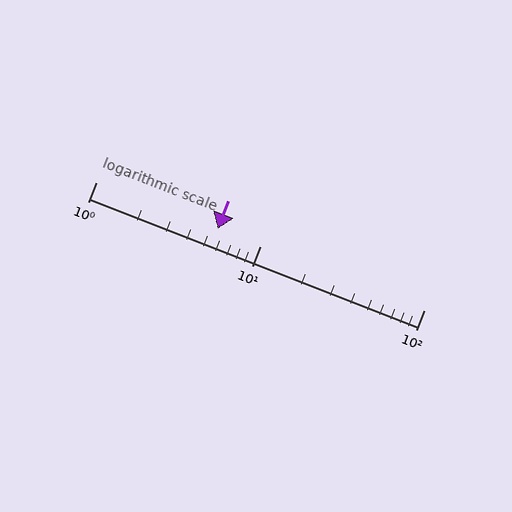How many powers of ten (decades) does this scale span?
The scale spans 2 decades, from 1 to 100.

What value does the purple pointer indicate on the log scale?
The pointer indicates approximately 5.5.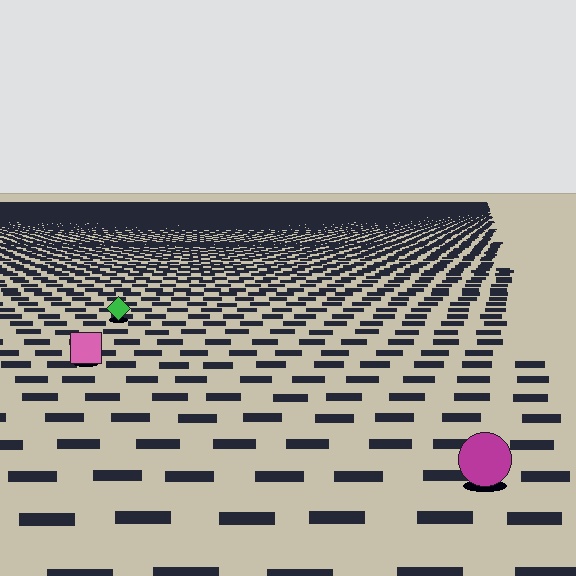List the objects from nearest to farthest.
From nearest to farthest: the magenta circle, the pink square, the green diamond.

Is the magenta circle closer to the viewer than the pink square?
Yes. The magenta circle is closer — you can tell from the texture gradient: the ground texture is coarser near it.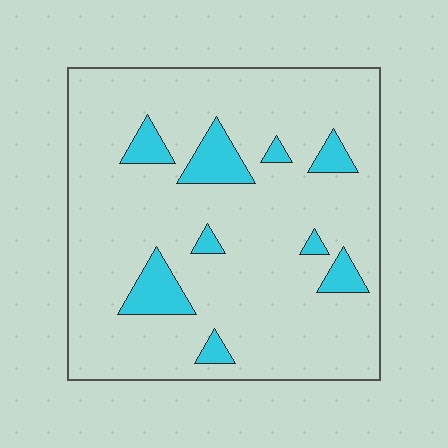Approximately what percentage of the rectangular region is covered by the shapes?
Approximately 10%.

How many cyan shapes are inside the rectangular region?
9.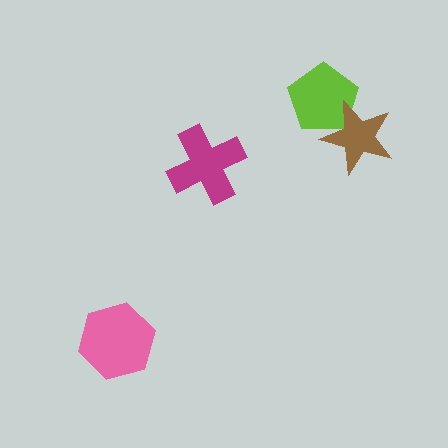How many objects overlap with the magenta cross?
0 objects overlap with the magenta cross.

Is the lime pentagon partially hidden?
Yes, it is partially covered by another shape.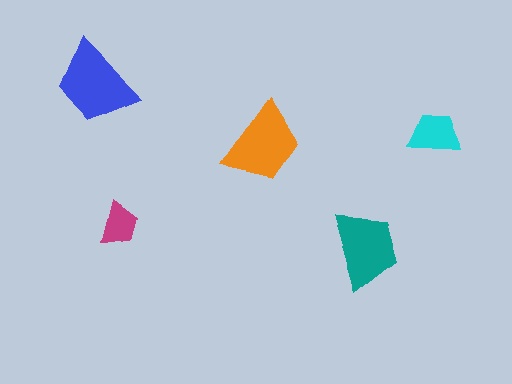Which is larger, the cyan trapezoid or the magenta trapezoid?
The cyan one.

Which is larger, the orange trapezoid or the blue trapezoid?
The blue one.